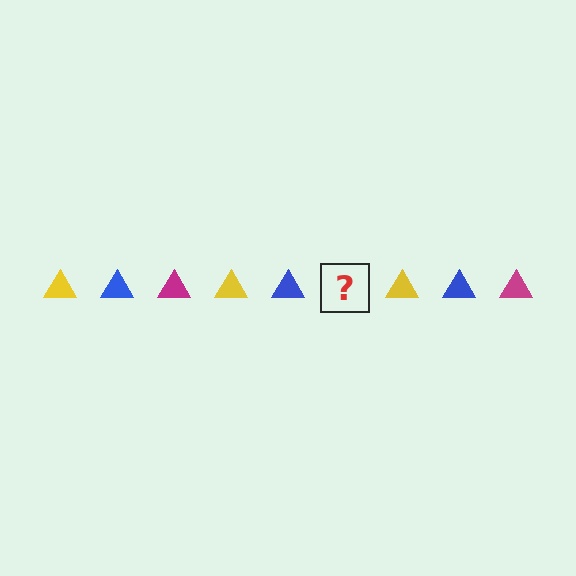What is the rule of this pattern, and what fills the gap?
The rule is that the pattern cycles through yellow, blue, magenta triangles. The gap should be filled with a magenta triangle.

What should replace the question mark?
The question mark should be replaced with a magenta triangle.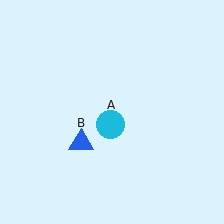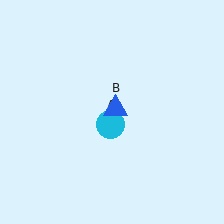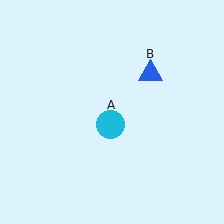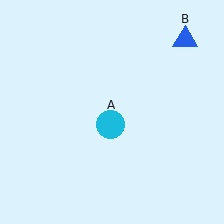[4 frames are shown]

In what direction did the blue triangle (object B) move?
The blue triangle (object B) moved up and to the right.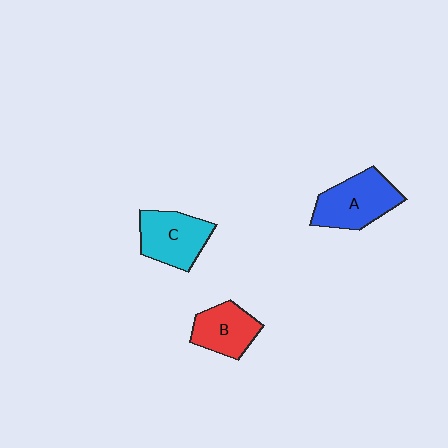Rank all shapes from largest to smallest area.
From largest to smallest: A (blue), C (cyan), B (red).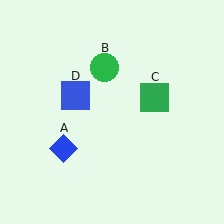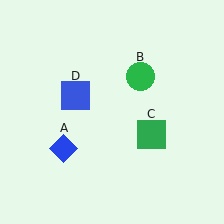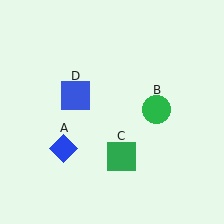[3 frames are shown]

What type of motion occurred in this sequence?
The green circle (object B), green square (object C) rotated clockwise around the center of the scene.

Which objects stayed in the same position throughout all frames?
Blue diamond (object A) and blue square (object D) remained stationary.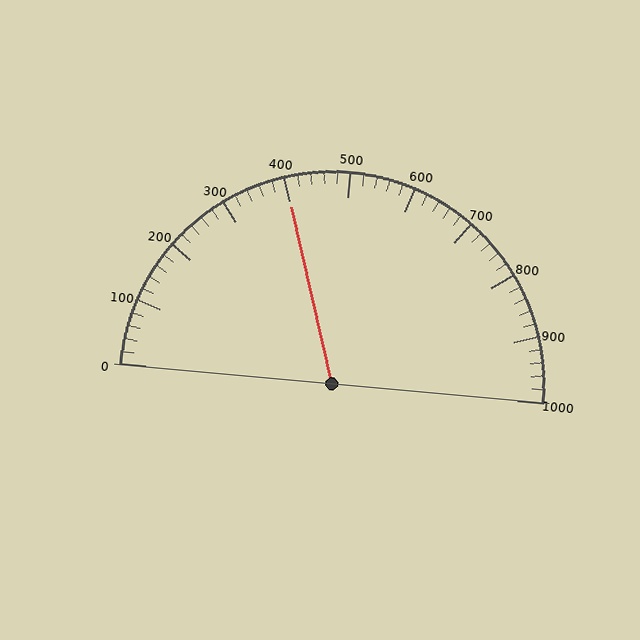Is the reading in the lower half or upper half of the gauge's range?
The reading is in the lower half of the range (0 to 1000).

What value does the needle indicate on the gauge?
The needle indicates approximately 400.